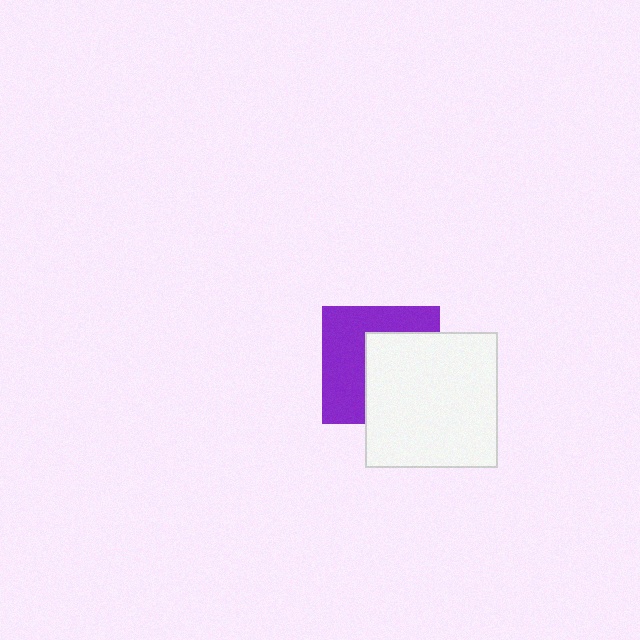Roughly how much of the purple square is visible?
About half of it is visible (roughly 51%).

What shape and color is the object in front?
The object in front is a white rectangle.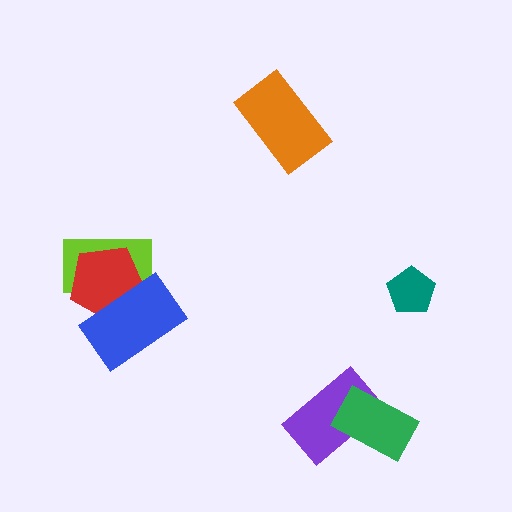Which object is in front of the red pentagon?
The blue rectangle is in front of the red pentagon.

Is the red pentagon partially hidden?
Yes, it is partially covered by another shape.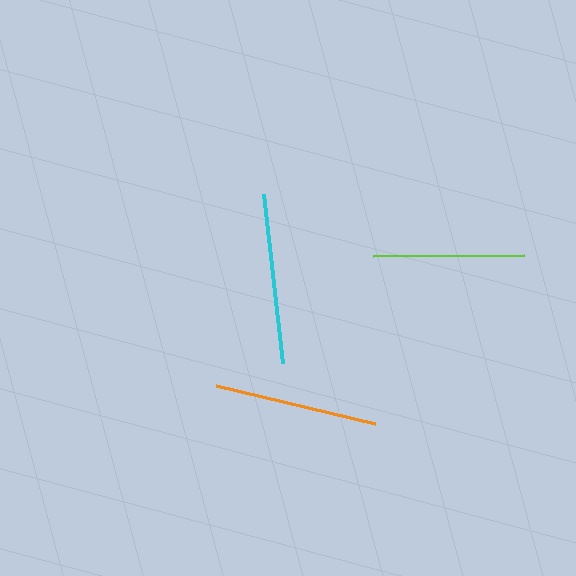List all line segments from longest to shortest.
From longest to shortest: cyan, orange, lime.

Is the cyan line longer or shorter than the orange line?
The cyan line is longer than the orange line.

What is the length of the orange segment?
The orange segment is approximately 164 pixels long.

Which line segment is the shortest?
The lime line is the shortest at approximately 152 pixels.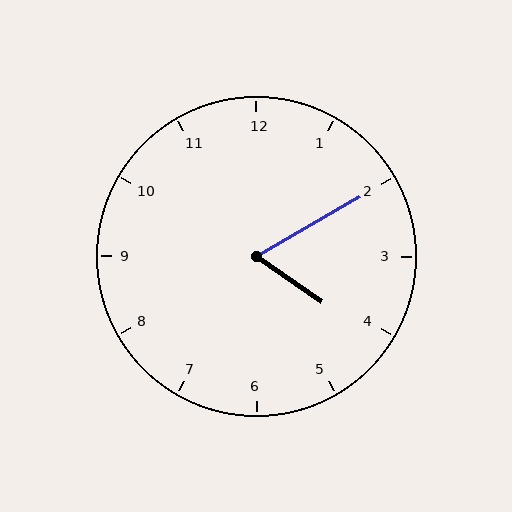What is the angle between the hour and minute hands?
Approximately 65 degrees.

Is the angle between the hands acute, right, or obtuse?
It is acute.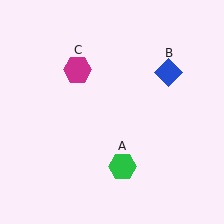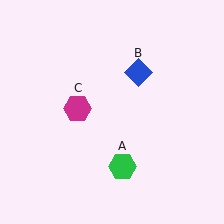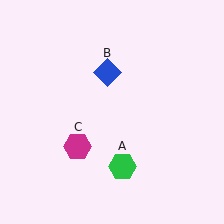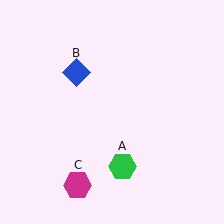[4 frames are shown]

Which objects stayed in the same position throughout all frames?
Green hexagon (object A) remained stationary.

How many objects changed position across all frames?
2 objects changed position: blue diamond (object B), magenta hexagon (object C).